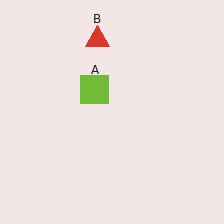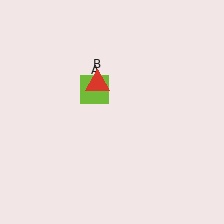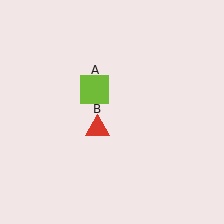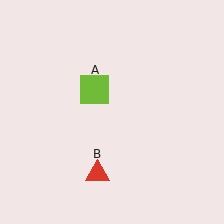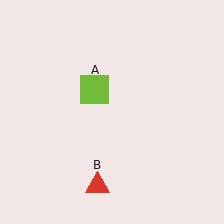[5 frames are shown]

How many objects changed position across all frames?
1 object changed position: red triangle (object B).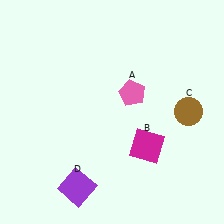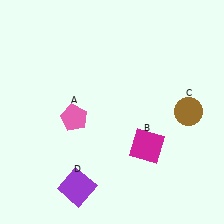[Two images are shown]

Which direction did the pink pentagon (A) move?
The pink pentagon (A) moved left.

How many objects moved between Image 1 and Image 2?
1 object moved between the two images.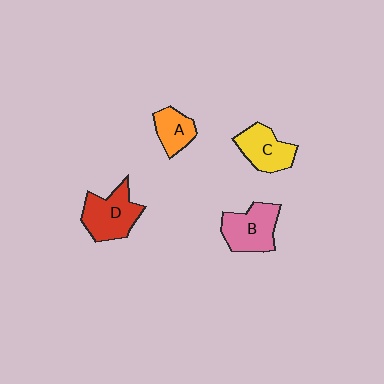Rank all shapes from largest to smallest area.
From largest to smallest: D (red), B (pink), C (yellow), A (orange).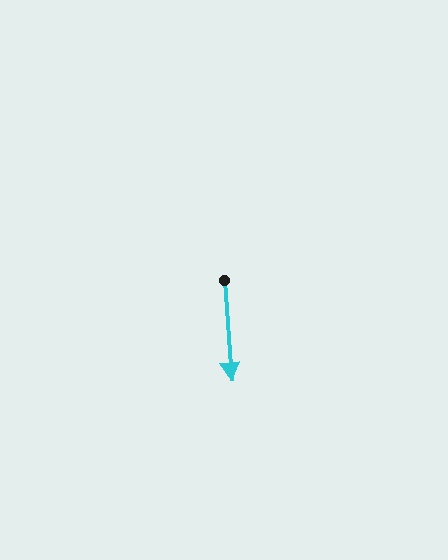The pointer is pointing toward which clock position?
Roughly 6 o'clock.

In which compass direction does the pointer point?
South.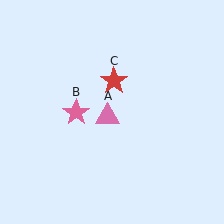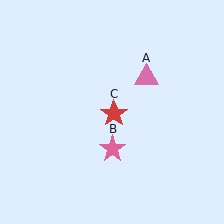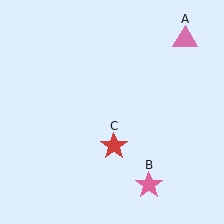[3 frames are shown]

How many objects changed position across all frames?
3 objects changed position: pink triangle (object A), pink star (object B), red star (object C).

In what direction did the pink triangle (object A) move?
The pink triangle (object A) moved up and to the right.